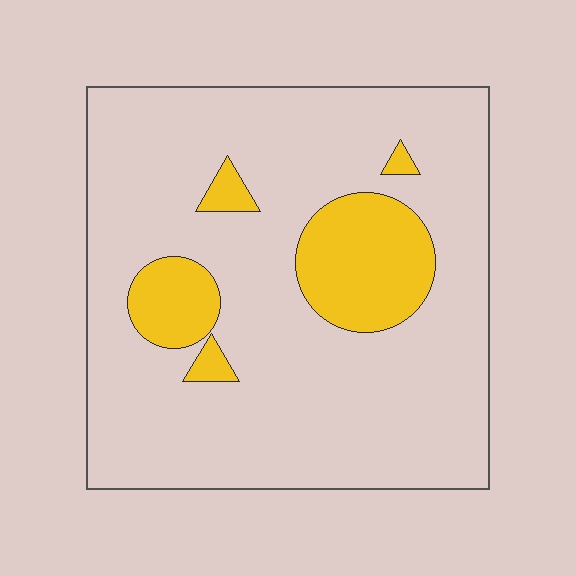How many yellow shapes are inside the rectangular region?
5.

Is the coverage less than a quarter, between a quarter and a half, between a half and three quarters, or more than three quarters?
Less than a quarter.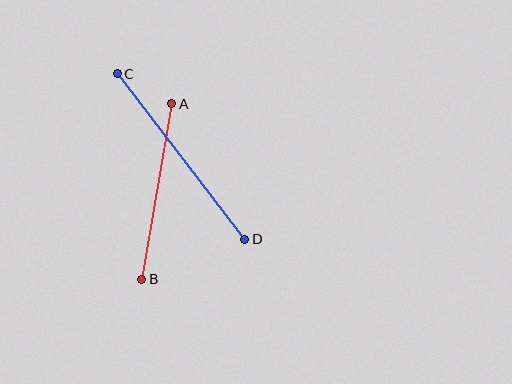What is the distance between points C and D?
The distance is approximately 209 pixels.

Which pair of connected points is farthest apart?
Points C and D are farthest apart.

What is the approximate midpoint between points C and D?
The midpoint is at approximately (181, 156) pixels.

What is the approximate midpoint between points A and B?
The midpoint is at approximately (157, 192) pixels.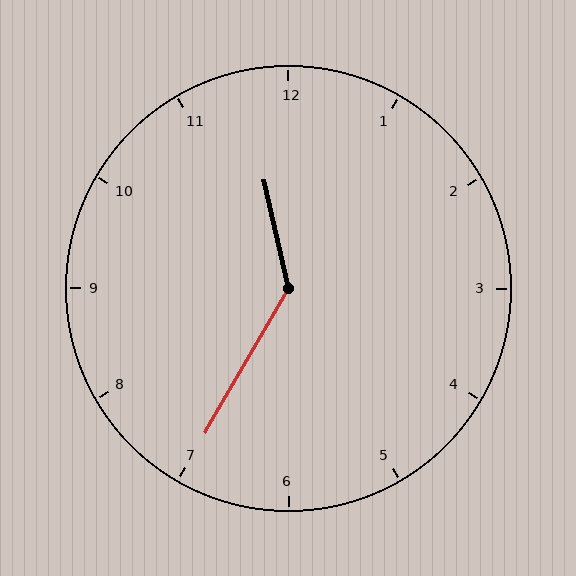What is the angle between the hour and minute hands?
Approximately 138 degrees.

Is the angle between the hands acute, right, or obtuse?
It is obtuse.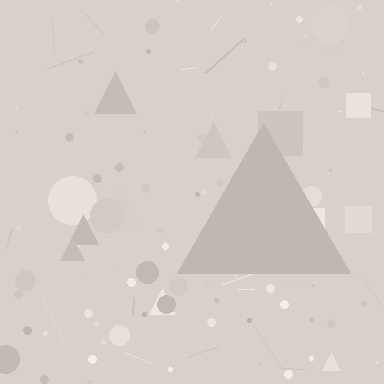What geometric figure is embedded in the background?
A triangle is embedded in the background.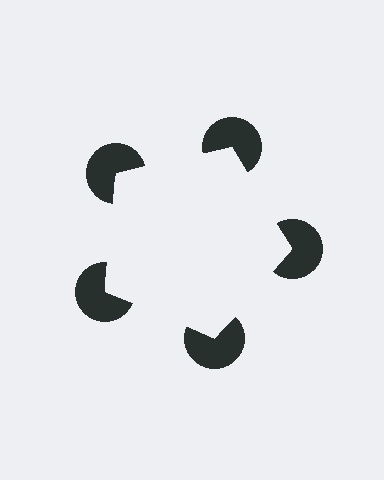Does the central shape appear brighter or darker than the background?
It typically appears slightly brighter than the background, even though no actual brightness change is drawn.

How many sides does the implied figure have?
5 sides.